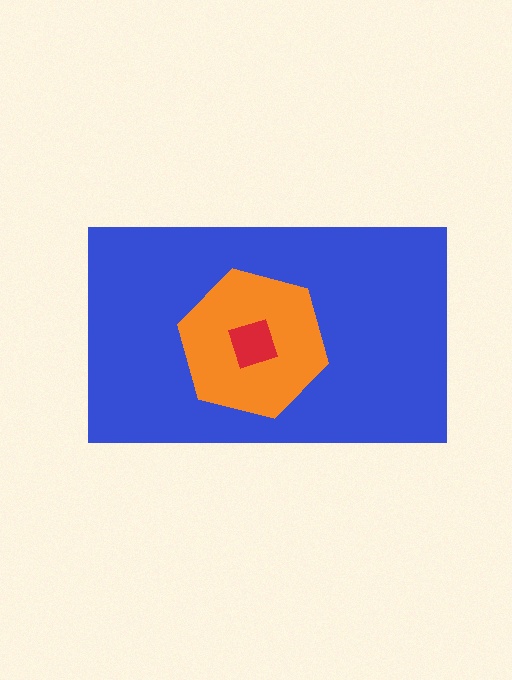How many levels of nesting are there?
3.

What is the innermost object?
The red square.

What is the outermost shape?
The blue rectangle.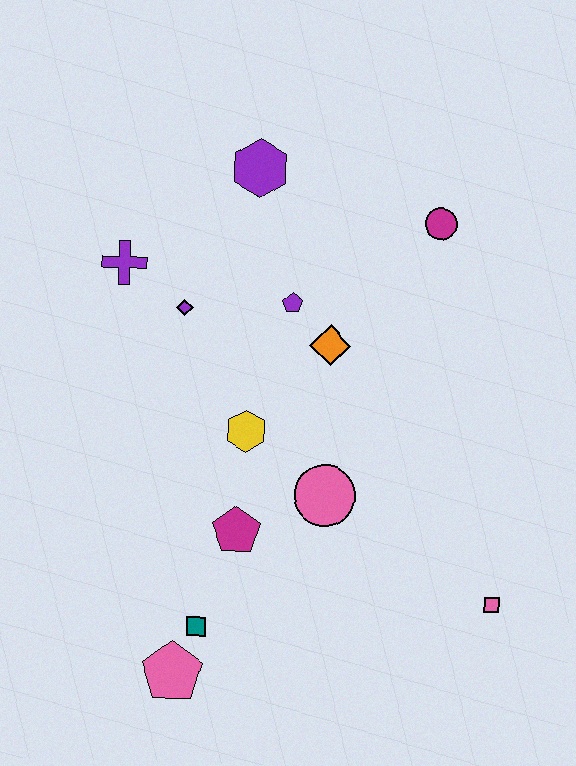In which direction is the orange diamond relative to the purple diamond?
The orange diamond is to the right of the purple diamond.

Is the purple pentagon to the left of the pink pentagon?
No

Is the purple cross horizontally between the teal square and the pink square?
No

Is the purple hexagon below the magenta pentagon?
No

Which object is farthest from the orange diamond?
The pink pentagon is farthest from the orange diamond.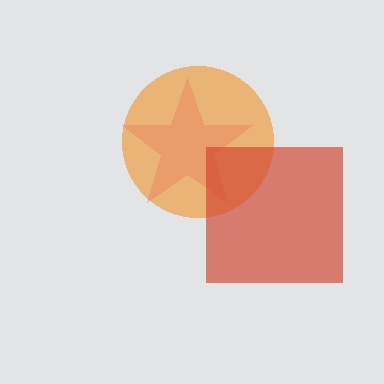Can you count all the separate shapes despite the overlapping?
Yes, there are 3 separate shapes.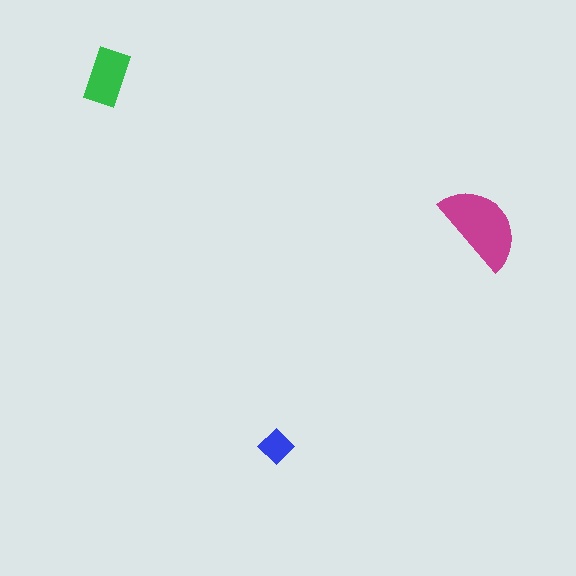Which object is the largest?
The magenta semicircle.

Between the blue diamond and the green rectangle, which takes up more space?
The green rectangle.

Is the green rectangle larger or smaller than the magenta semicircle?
Smaller.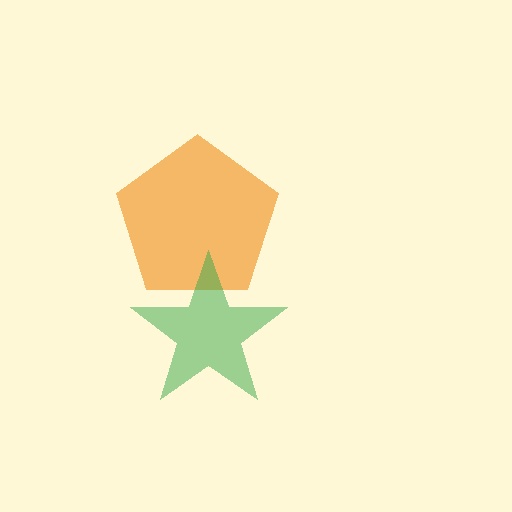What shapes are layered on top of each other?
The layered shapes are: an orange pentagon, a green star.